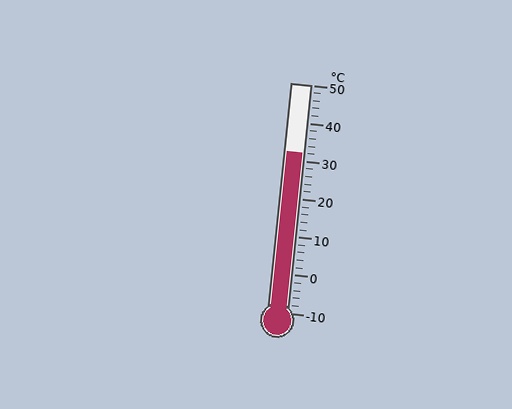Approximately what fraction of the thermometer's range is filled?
The thermometer is filled to approximately 70% of its range.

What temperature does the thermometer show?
The thermometer shows approximately 32°C.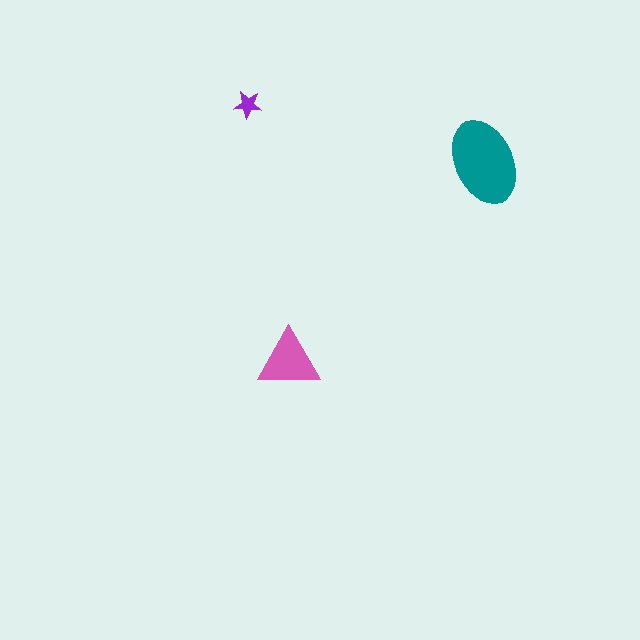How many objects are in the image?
There are 3 objects in the image.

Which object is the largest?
The teal ellipse.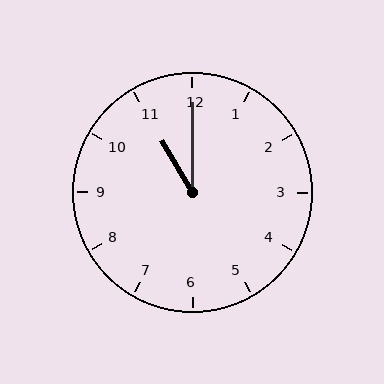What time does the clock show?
11:00.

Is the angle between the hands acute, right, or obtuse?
It is acute.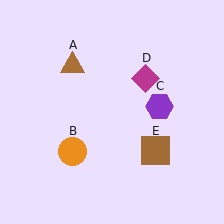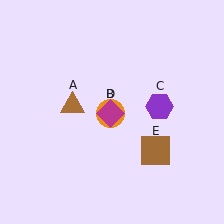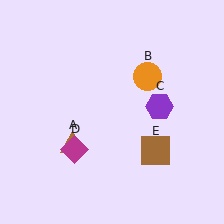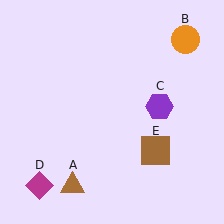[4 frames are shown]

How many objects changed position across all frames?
3 objects changed position: brown triangle (object A), orange circle (object B), magenta diamond (object D).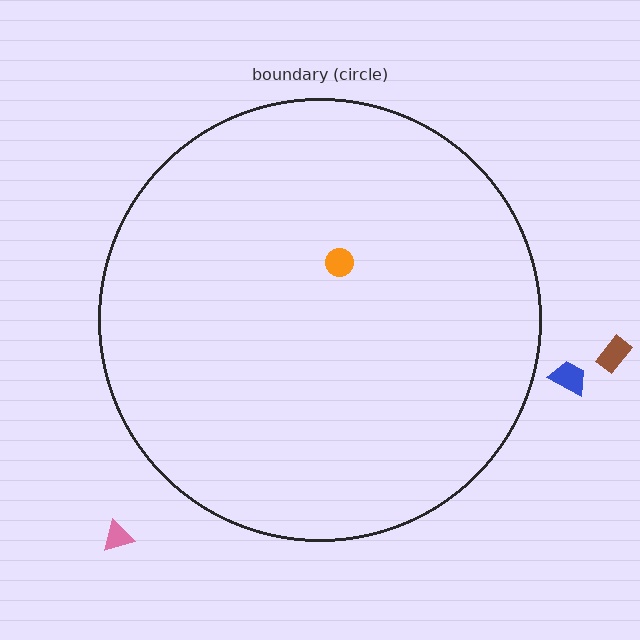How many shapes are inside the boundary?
1 inside, 3 outside.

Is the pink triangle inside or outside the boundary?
Outside.